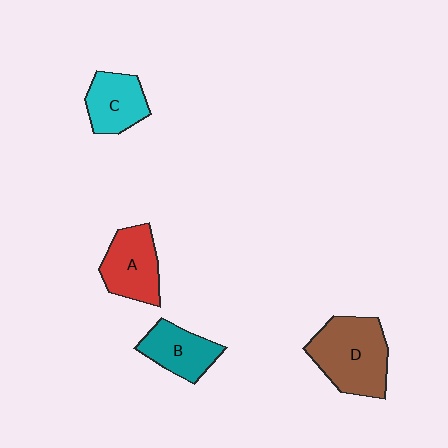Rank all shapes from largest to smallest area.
From largest to smallest: D (brown), A (red), B (teal), C (cyan).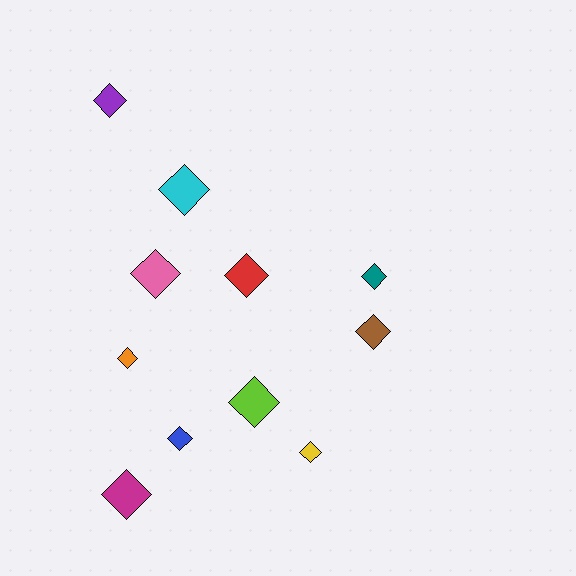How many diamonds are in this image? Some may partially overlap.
There are 11 diamonds.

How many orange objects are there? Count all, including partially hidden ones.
There is 1 orange object.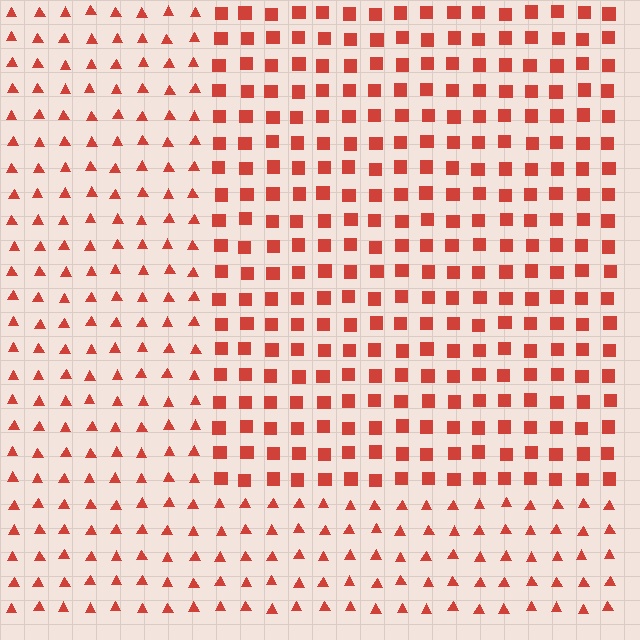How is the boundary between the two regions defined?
The boundary is defined by a change in element shape: squares inside vs. triangles outside. All elements share the same color and spacing.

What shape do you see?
I see a rectangle.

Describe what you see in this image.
The image is filled with small red elements arranged in a uniform grid. A rectangle-shaped region contains squares, while the surrounding area contains triangles. The boundary is defined purely by the change in element shape.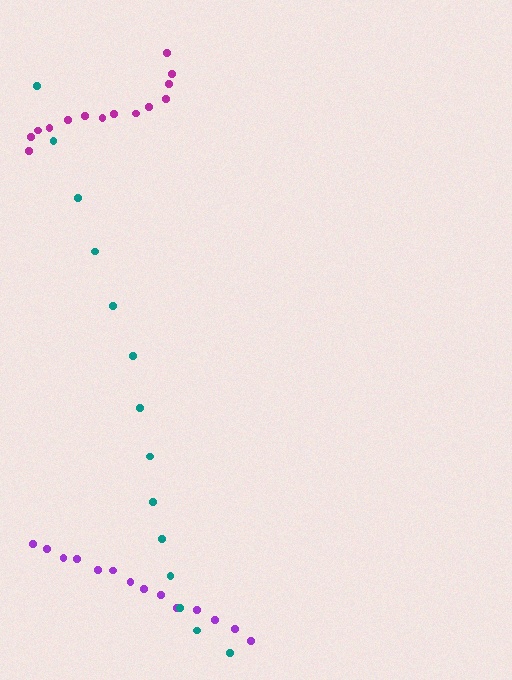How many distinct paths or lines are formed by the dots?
There are 3 distinct paths.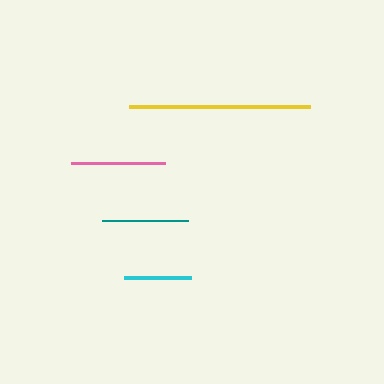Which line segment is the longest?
The yellow line is the longest at approximately 181 pixels.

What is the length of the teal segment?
The teal segment is approximately 86 pixels long.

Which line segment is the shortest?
The cyan line is the shortest at approximately 67 pixels.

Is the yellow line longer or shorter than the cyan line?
The yellow line is longer than the cyan line.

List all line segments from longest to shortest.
From longest to shortest: yellow, pink, teal, cyan.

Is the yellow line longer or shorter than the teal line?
The yellow line is longer than the teal line.